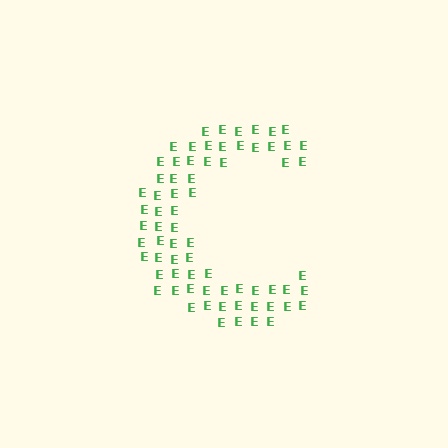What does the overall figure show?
The overall figure shows the letter C.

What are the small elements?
The small elements are letter E's.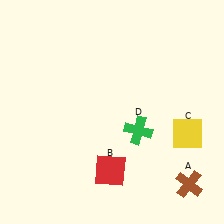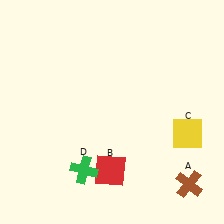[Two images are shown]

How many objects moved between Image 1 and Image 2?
1 object moved between the two images.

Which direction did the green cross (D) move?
The green cross (D) moved left.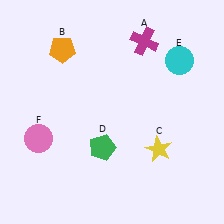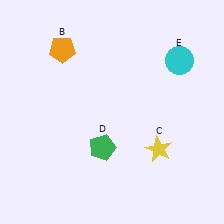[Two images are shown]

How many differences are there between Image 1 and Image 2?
There are 2 differences between the two images.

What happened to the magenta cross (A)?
The magenta cross (A) was removed in Image 2. It was in the top-right area of Image 1.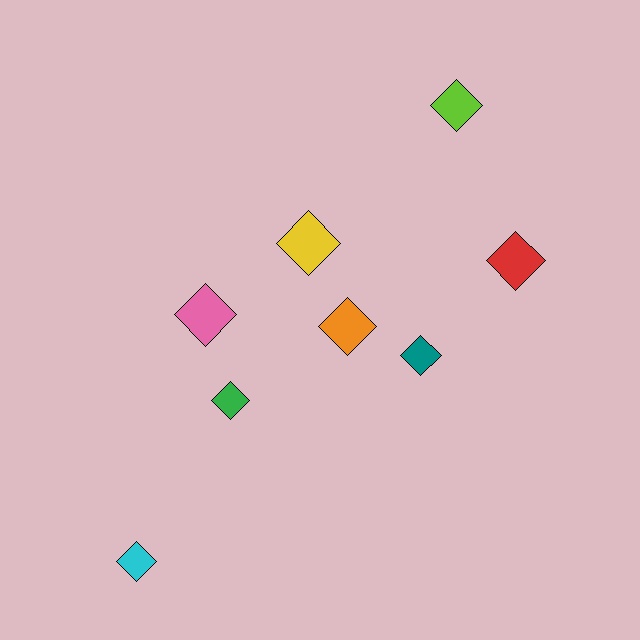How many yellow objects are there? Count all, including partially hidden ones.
There is 1 yellow object.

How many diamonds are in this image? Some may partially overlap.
There are 8 diamonds.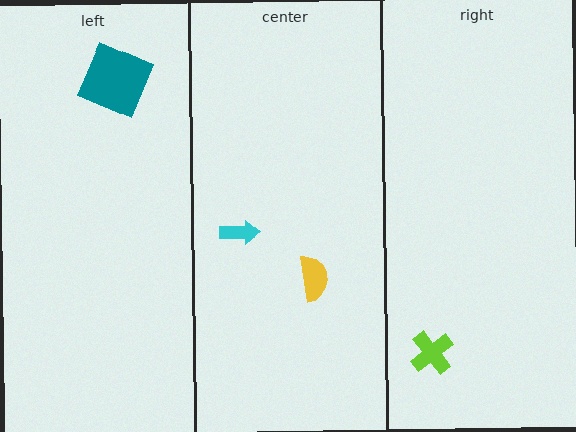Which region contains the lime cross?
The right region.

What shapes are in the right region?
The lime cross.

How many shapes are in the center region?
2.